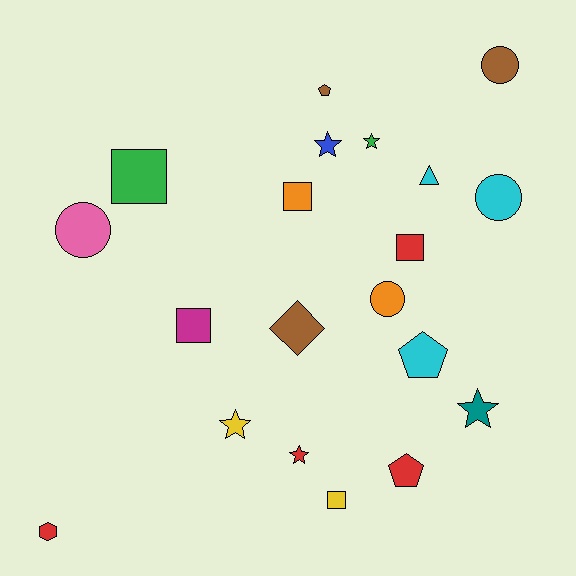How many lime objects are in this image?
There are no lime objects.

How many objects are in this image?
There are 20 objects.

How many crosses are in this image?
There are no crosses.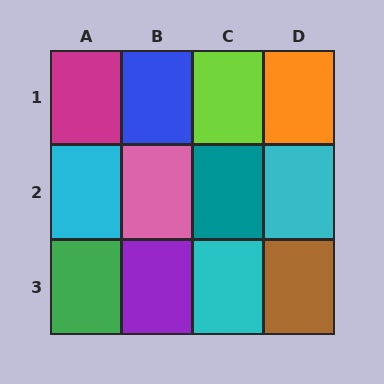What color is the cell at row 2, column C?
Teal.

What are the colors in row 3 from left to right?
Green, purple, cyan, brown.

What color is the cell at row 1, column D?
Orange.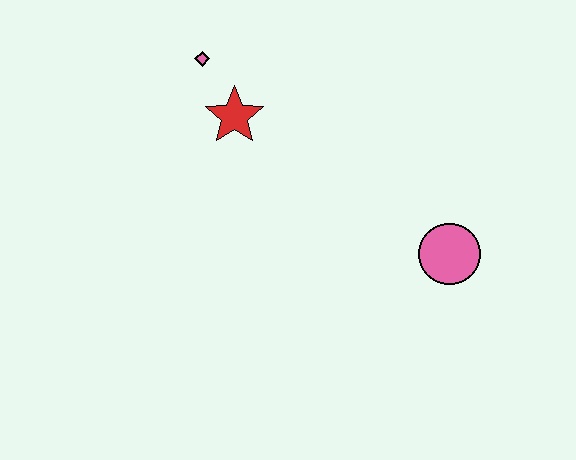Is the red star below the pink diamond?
Yes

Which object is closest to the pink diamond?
The red star is closest to the pink diamond.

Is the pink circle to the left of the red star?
No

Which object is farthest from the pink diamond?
The pink circle is farthest from the pink diamond.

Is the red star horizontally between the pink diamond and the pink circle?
Yes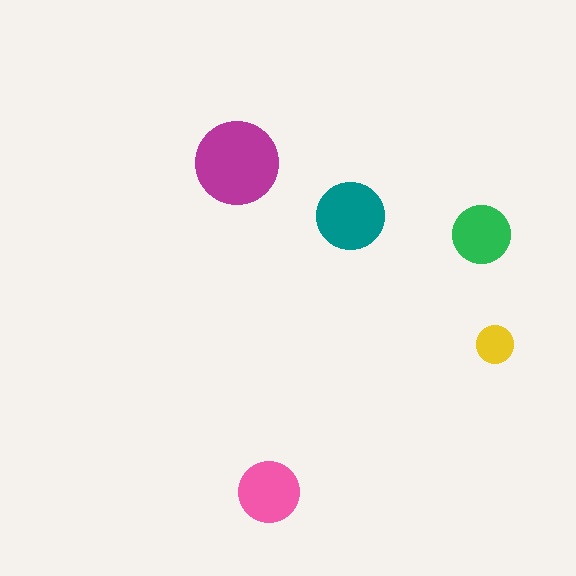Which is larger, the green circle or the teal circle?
The teal one.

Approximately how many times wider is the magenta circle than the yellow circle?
About 2 times wider.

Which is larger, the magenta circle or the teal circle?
The magenta one.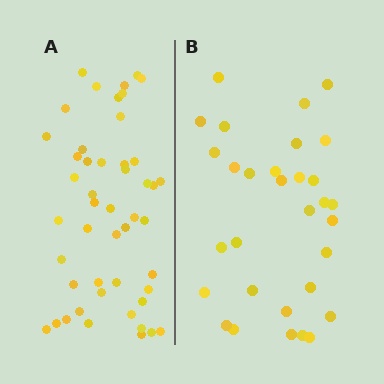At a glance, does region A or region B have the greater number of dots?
Region A (the left region) has more dots.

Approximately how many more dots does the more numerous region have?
Region A has approximately 15 more dots than region B.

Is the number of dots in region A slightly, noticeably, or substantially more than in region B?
Region A has substantially more. The ratio is roughly 1.5 to 1.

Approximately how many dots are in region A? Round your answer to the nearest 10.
About 50 dots. (The exact count is 48, which rounds to 50.)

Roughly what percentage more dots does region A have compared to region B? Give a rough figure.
About 55% more.